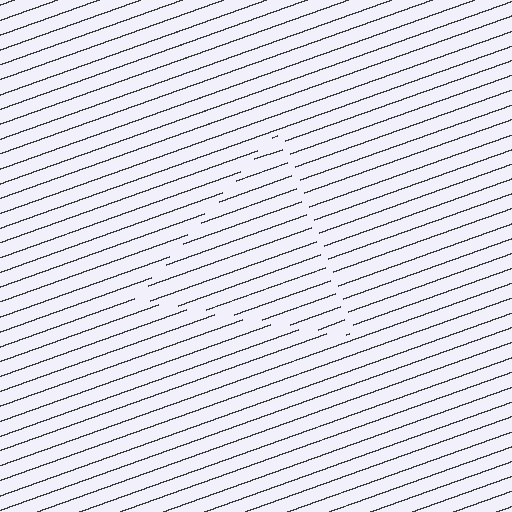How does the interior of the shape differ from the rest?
The interior of the shape contains the same grating, shifted by half a period — the contour is defined by the phase discontinuity where line-ends from the inner and outer gratings abut.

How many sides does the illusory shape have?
3 sides — the line-ends trace a triangle.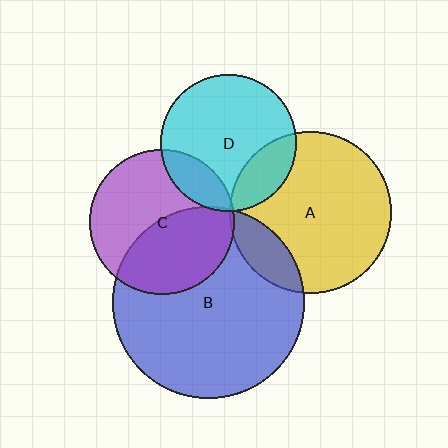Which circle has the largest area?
Circle B (blue).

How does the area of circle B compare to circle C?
Approximately 1.8 times.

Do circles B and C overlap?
Yes.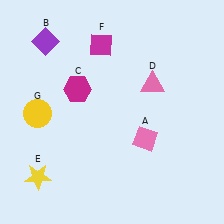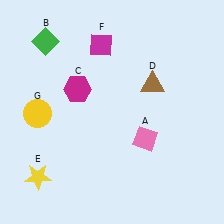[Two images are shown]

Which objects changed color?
B changed from purple to green. D changed from pink to brown.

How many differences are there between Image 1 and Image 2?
There are 2 differences between the two images.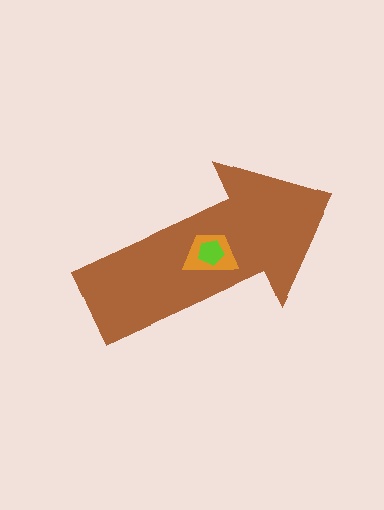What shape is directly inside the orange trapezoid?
The lime pentagon.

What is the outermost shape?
The brown arrow.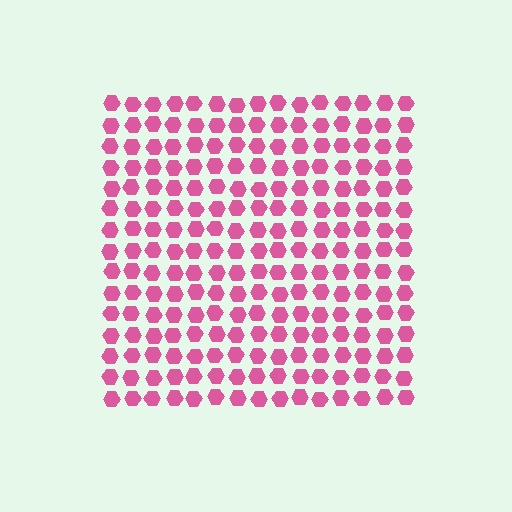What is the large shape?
The large shape is a square.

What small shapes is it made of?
It is made of small hexagons.